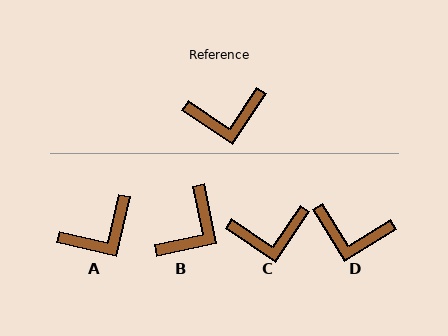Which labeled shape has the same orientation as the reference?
C.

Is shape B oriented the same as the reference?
No, it is off by about 46 degrees.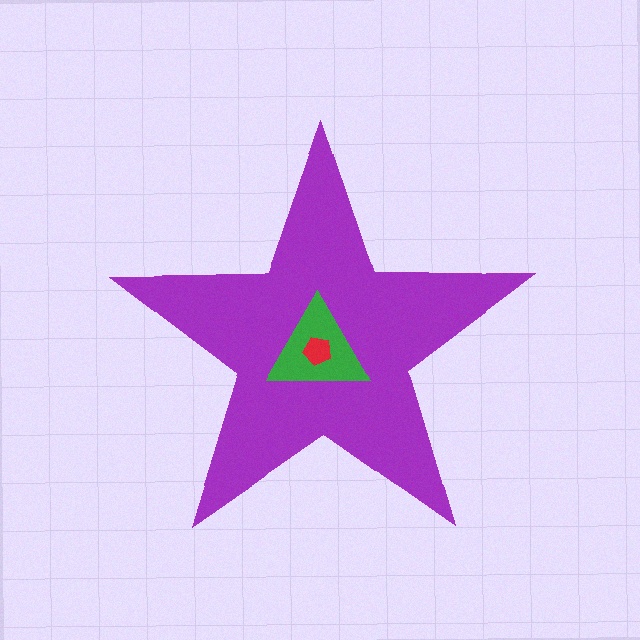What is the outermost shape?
The purple star.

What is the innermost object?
The red pentagon.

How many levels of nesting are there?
3.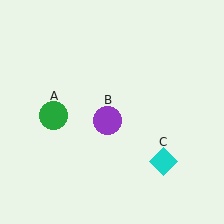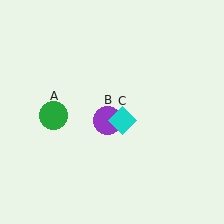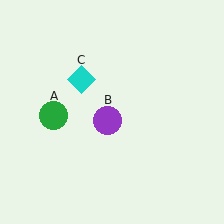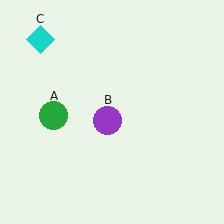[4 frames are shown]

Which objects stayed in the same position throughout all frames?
Green circle (object A) and purple circle (object B) remained stationary.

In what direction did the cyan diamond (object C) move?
The cyan diamond (object C) moved up and to the left.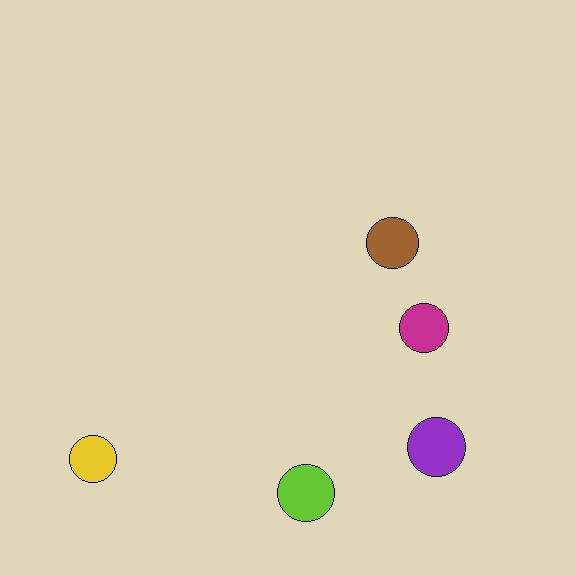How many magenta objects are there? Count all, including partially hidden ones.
There is 1 magenta object.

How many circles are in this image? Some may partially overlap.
There are 5 circles.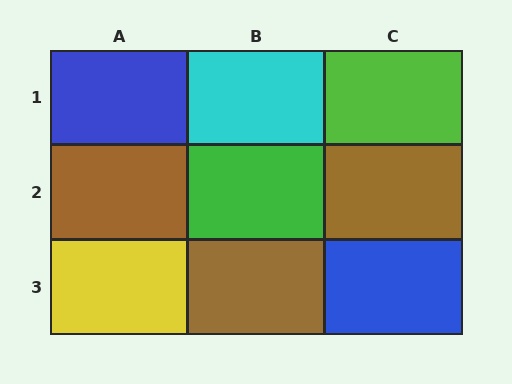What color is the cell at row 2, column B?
Green.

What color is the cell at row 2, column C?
Brown.